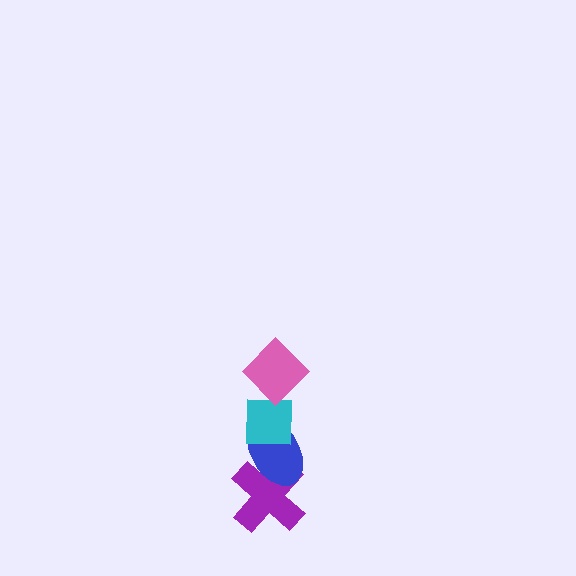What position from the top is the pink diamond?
The pink diamond is 1st from the top.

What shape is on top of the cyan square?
The pink diamond is on top of the cyan square.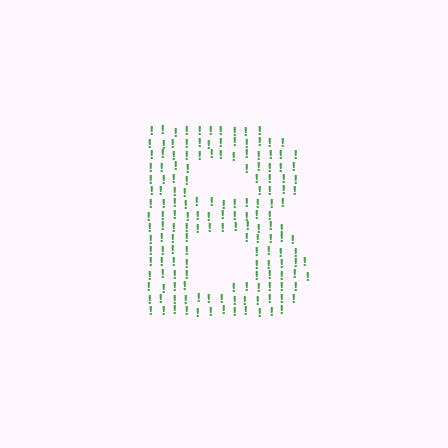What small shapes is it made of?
It is made of small exclamation marks.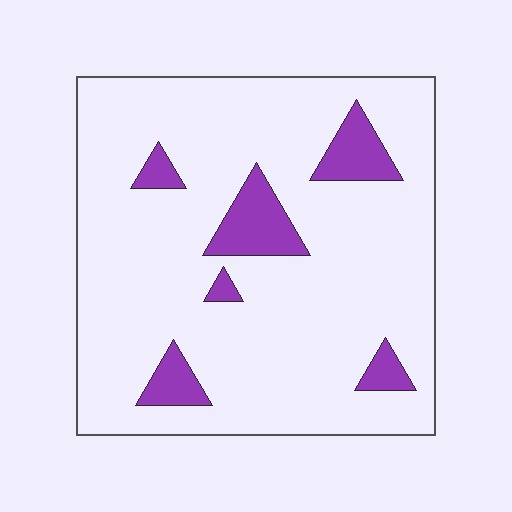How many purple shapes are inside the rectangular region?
6.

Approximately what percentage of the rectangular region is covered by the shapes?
Approximately 10%.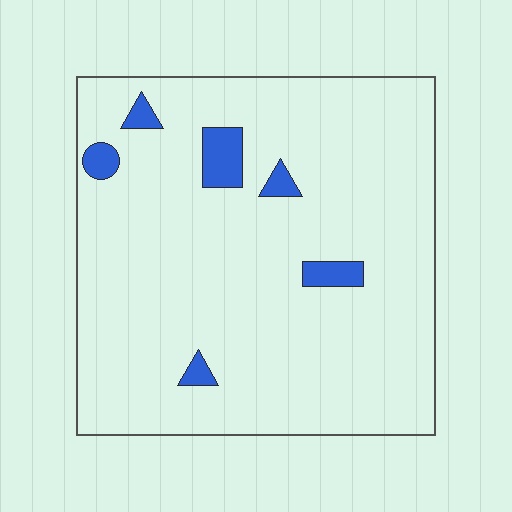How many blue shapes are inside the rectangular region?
6.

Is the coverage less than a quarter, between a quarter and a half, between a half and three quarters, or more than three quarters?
Less than a quarter.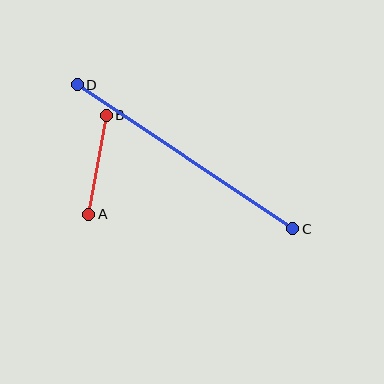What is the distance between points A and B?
The distance is approximately 101 pixels.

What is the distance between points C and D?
The distance is approximately 259 pixels.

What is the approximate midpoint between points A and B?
The midpoint is at approximately (98, 165) pixels.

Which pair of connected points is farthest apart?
Points C and D are farthest apart.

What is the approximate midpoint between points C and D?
The midpoint is at approximately (185, 157) pixels.